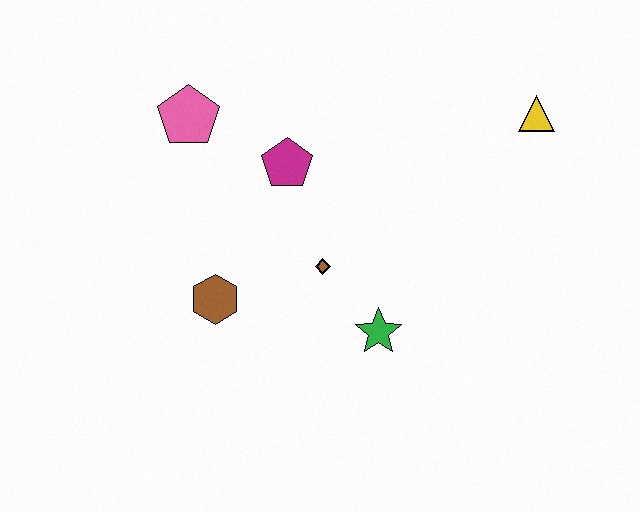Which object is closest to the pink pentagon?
The magenta pentagon is closest to the pink pentagon.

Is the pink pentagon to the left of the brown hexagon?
Yes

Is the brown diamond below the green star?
No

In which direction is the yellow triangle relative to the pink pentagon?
The yellow triangle is to the right of the pink pentagon.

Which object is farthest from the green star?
The pink pentagon is farthest from the green star.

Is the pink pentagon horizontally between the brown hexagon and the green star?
No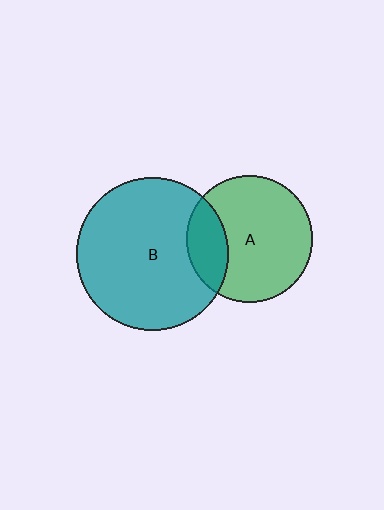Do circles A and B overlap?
Yes.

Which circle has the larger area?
Circle B (teal).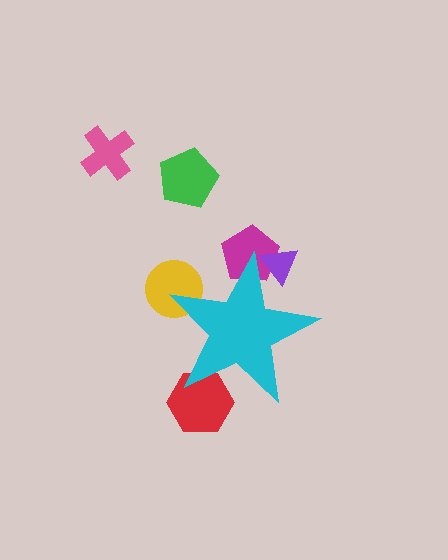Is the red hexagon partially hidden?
Yes, the red hexagon is partially hidden behind the cyan star.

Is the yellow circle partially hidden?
Yes, the yellow circle is partially hidden behind the cyan star.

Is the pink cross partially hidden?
No, the pink cross is fully visible.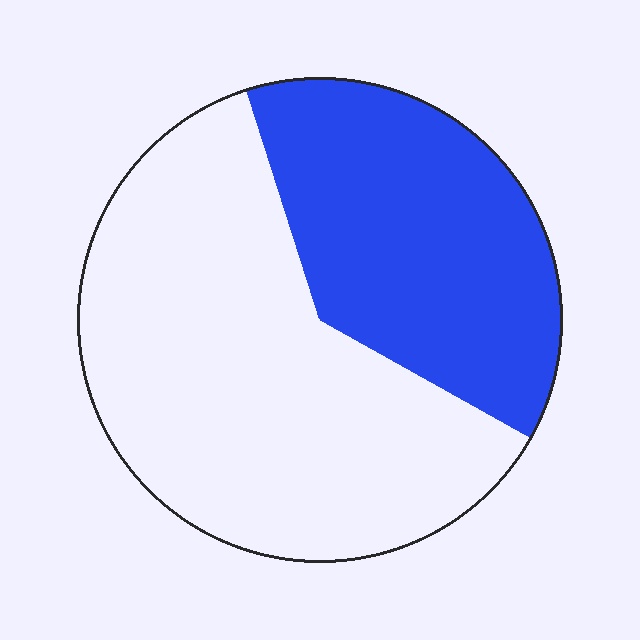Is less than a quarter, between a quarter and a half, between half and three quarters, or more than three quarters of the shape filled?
Between a quarter and a half.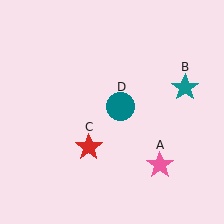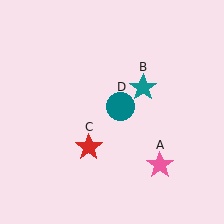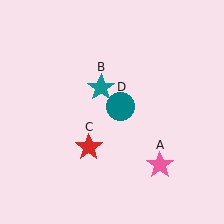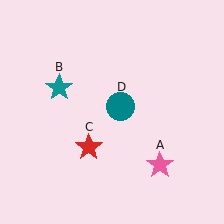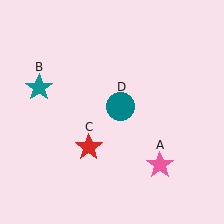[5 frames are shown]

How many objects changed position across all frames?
1 object changed position: teal star (object B).